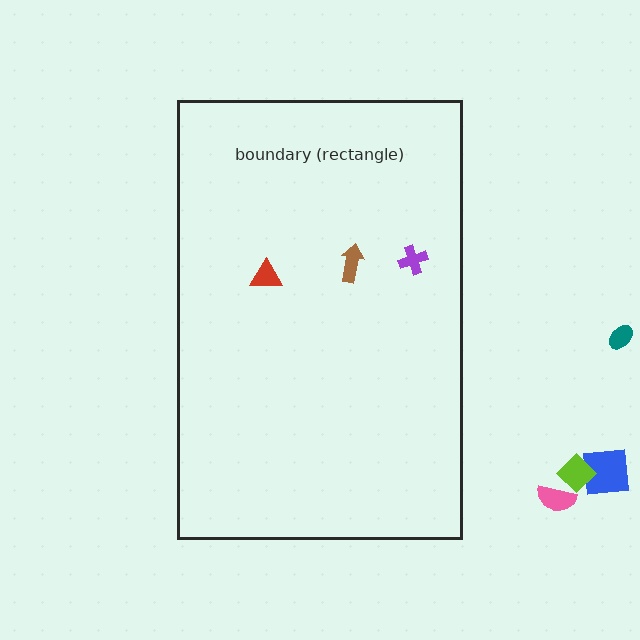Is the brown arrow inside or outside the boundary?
Inside.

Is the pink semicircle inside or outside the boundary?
Outside.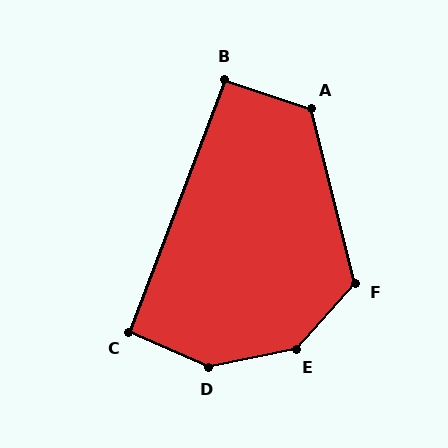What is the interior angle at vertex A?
Approximately 123 degrees (obtuse).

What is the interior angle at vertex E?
Approximately 144 degrees (obtuse).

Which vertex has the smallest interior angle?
B, at approximately 92 degrees.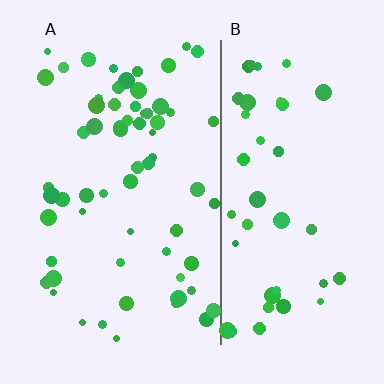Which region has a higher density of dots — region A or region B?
A (the left).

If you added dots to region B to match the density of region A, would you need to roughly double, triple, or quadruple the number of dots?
Approximately double.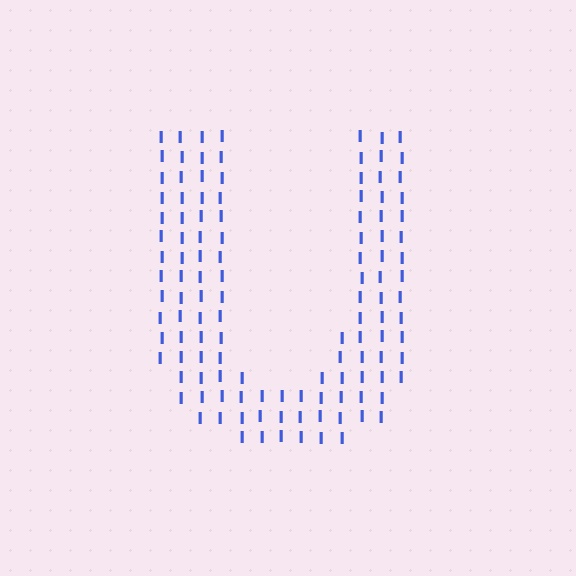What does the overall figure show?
The overall figure shows the letter U.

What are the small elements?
The small elements are letter I's.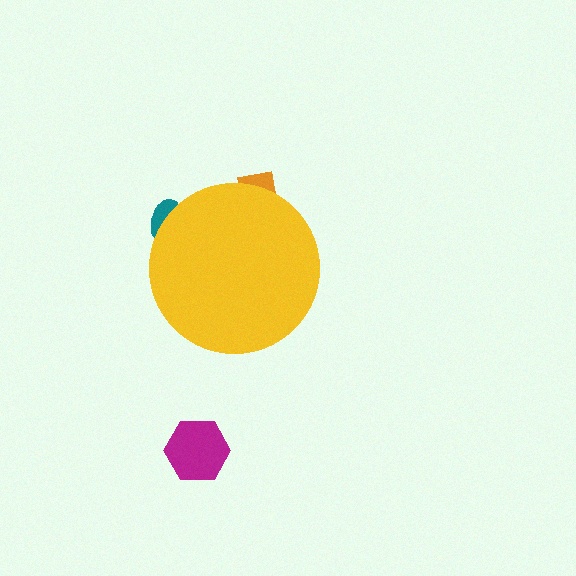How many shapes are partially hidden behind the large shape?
2 shapes are partially hidden.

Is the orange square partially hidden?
Yes, the orange square is partially hidden behind the yellow circle.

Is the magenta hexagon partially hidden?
No, the magenta hexagon is fully visible.